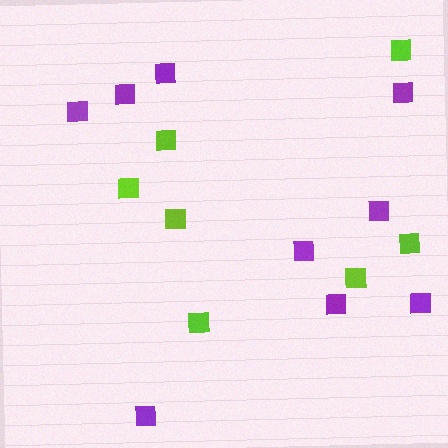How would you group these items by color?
There are 2 groups: one group of lime squares (7) and one group of purple squares (9).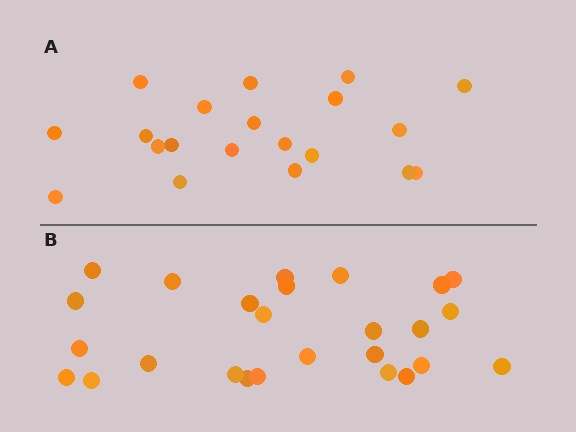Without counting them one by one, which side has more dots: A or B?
Region B (the bottom region) has more dots.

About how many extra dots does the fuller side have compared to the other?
Region B has about 6 more dots than region A.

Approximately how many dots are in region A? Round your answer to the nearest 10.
About 20 dots.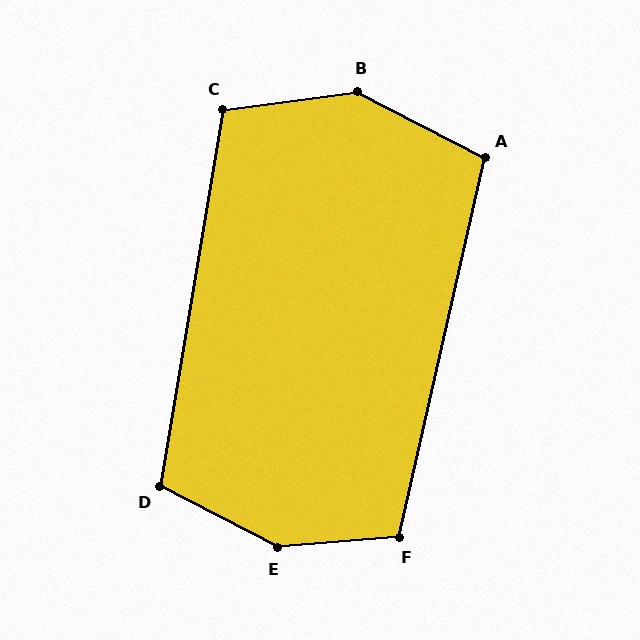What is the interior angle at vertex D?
Approximately 108 degrees (obtuse).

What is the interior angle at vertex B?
Approximately 145 degrees (obtuse).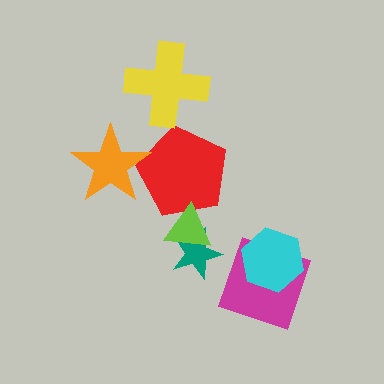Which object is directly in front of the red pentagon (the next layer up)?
The lime triangle is directly in front of the red pentagon.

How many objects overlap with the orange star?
1 object overlaps with the orange star.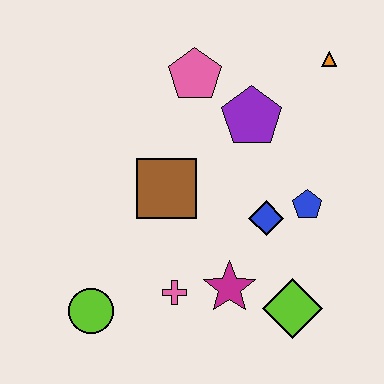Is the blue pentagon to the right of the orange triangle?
No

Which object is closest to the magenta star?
The pink cross is closest to the magenta star.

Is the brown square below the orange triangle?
Yes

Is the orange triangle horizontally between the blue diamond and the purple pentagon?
No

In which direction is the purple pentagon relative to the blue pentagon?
The purple pentagon is above the blue pentagon.